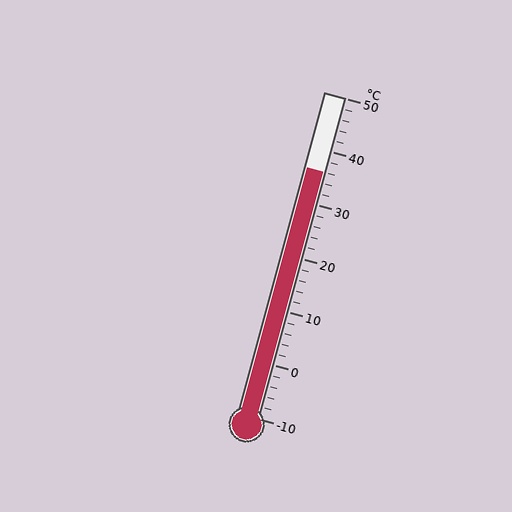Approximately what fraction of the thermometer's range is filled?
The thermometer is filled to approximately 75% of its range.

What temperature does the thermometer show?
The thermometer shows approximately 36°C.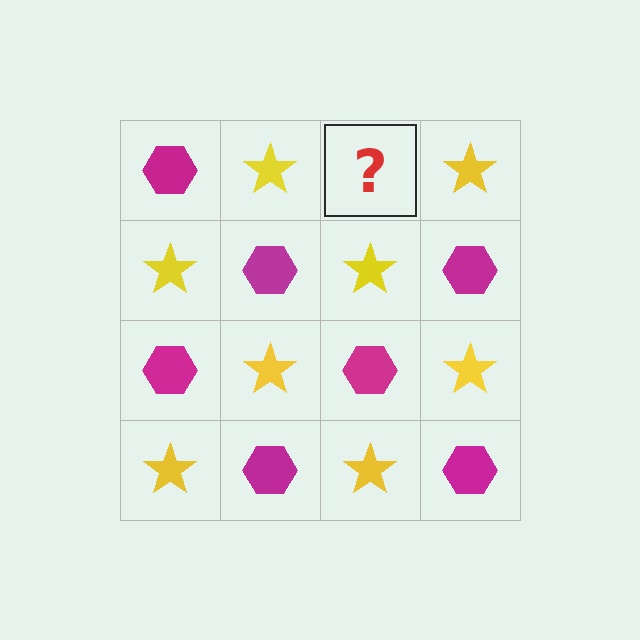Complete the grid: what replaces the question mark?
The question mark should be replaced with a magenta hexagon.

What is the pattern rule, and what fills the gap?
The rule is that it alternates magenta hexagon and yellow star in a checkerboard pattern. The gap should be filled with a magenta hexagon.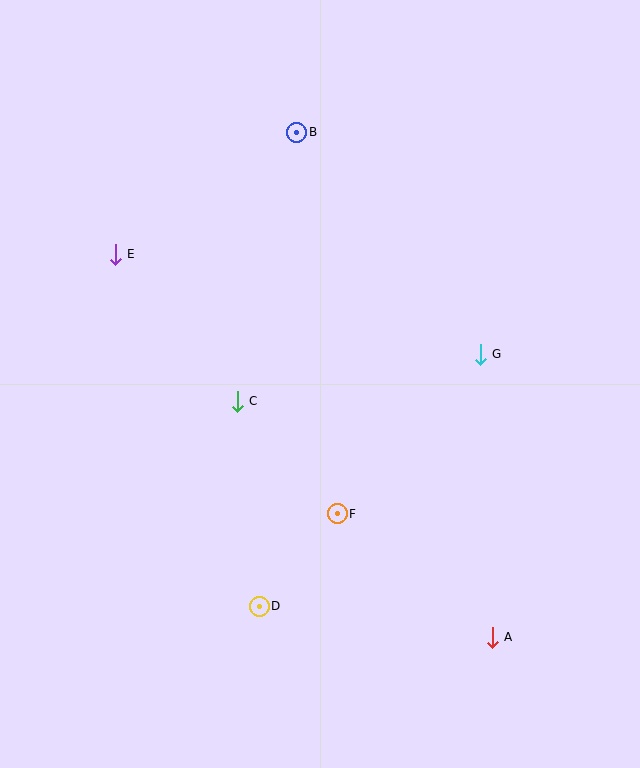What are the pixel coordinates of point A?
Point A is at (492, 637).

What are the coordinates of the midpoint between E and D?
The midpoint between E and D is at (187, 430).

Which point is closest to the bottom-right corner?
Point A is closest to the bottom-right corner.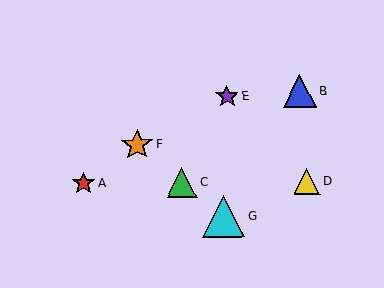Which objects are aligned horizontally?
Objects A, C, D are aligned horizontally.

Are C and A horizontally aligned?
Yes, both are at y≈182.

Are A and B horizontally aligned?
No, A is at y≈183 and B is at y≈91.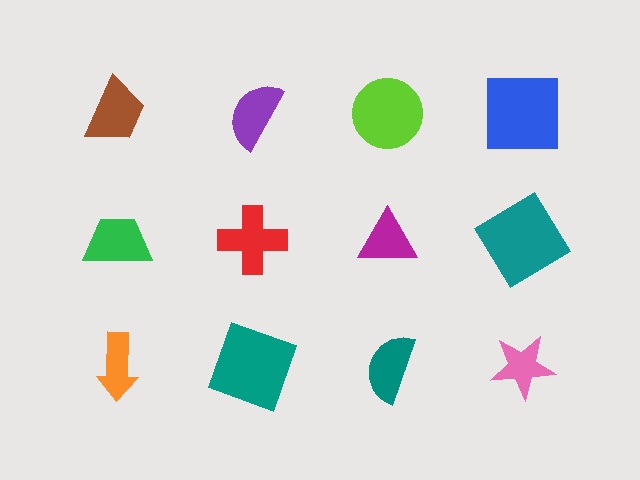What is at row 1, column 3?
A lime circle.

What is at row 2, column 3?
A magenta triangle.